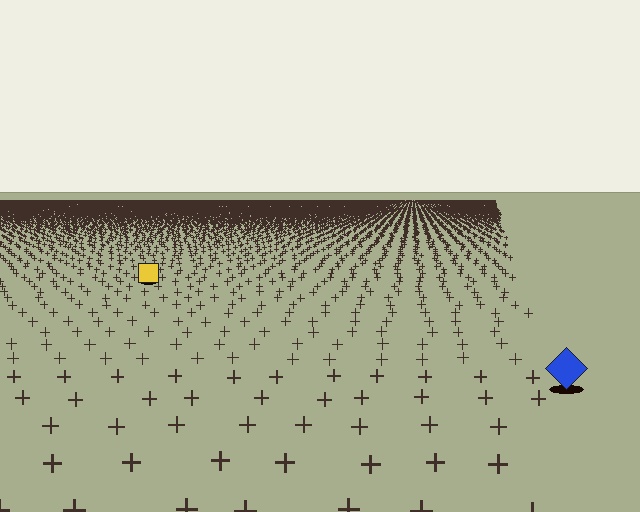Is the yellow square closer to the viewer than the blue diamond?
No. The blue diamond is closer — you can tell from the texture gradient: the ground texture is coarser near it.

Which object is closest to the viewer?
The blue diamond is closest. The texture marks near it are larger and more spread out.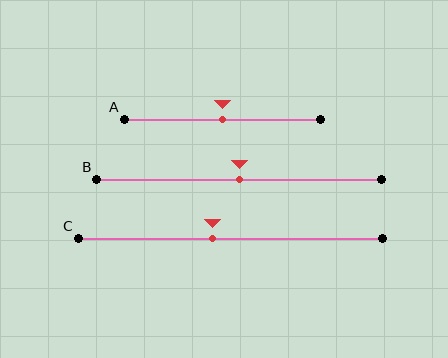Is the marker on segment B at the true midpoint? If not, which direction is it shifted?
Yes, the marker on segment B is at the true midpoint.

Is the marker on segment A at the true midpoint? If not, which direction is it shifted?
Yes, the marker on segment A is at the true midpoint.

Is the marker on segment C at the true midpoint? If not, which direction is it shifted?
No, the marker on segment C is shifted to the left by about 6% of the segment length.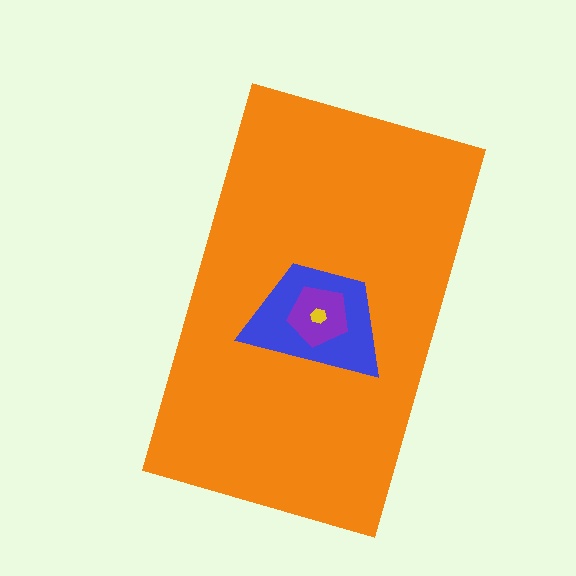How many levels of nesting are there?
4.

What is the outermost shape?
The orange rectangle.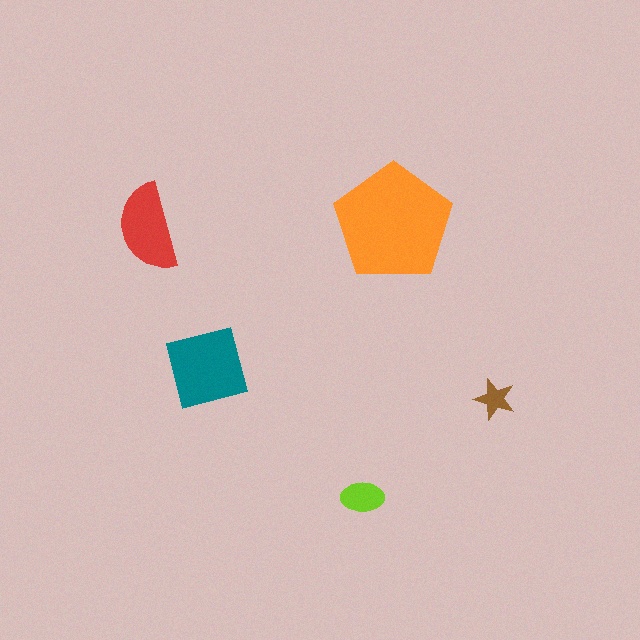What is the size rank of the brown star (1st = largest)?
5th.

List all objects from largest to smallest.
The orange pentagon, the teal square, the red semicircle, the lime ellipse, the brown star.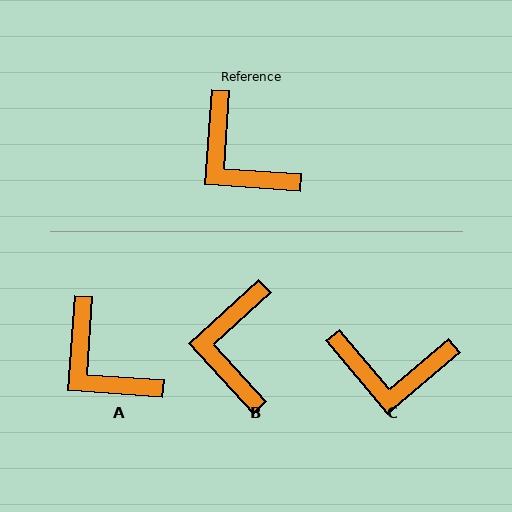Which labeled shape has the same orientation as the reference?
A.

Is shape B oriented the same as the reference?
No, it is off by about 43 degrees.